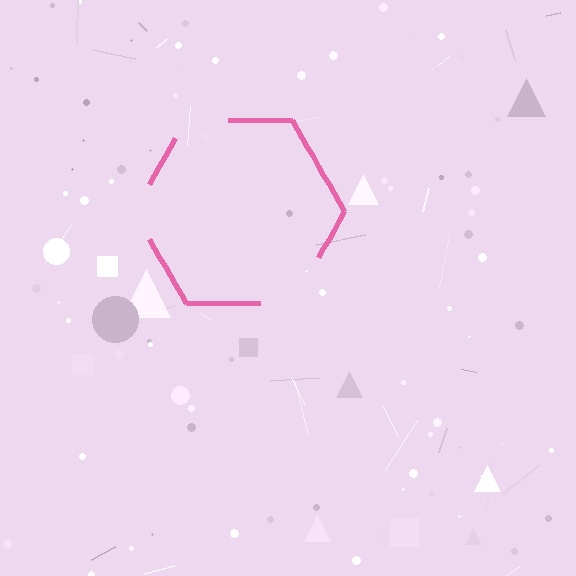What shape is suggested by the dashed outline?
The dashed outline suggests a hexagon.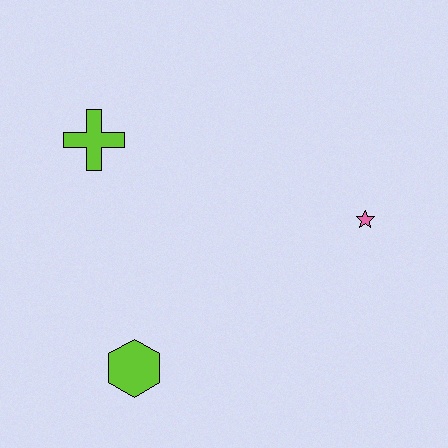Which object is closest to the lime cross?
The lime hexagon is closest to the lime cross.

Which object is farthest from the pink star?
The lime cross is farthest from the pink star.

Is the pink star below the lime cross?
Yes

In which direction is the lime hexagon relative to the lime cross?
The lime hexagon is below the lime cross.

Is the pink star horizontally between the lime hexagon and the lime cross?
No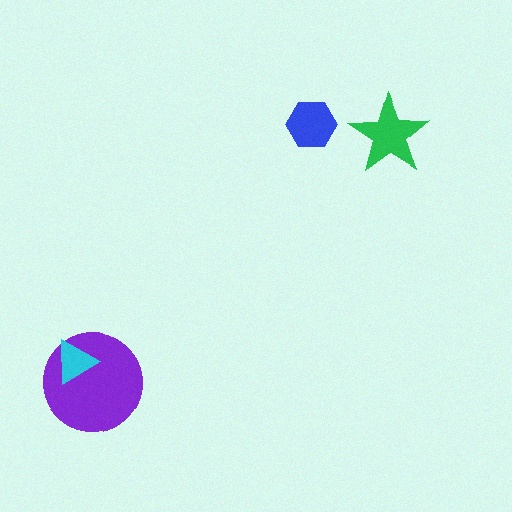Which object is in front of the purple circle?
The cyan triangle is in front of the purple circle.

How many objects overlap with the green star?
0 objects overlap with the green star.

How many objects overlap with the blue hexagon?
0 objects overlap with the blue hexagon.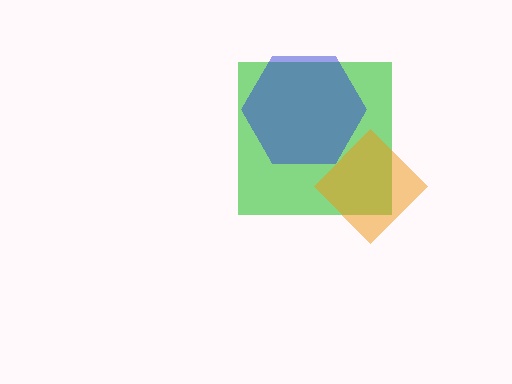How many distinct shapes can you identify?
There are 3 distinct shapes: a green square, an orange diamond, a blue hexagon.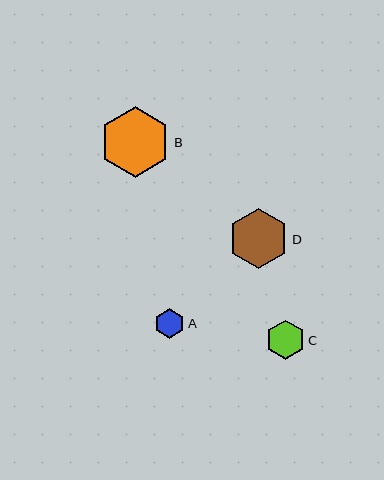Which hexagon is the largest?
Hexagon B is the largest with a size of approximately 71 pixels.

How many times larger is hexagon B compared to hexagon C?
Hexagon B is approximately 1.8 times the size of hexagon C.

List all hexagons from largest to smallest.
From largest to smallest: B, D, C, A.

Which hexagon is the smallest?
Hexagon A is the smallest with a size of approximately 30 pixels.